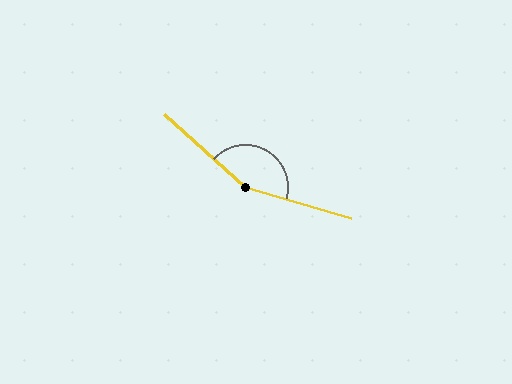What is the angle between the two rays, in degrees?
Approximately 154 degrees.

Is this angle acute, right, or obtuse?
It is obtuse.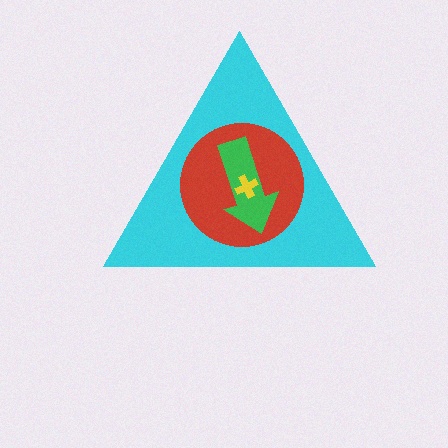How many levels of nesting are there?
4.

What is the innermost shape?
The yellow cross.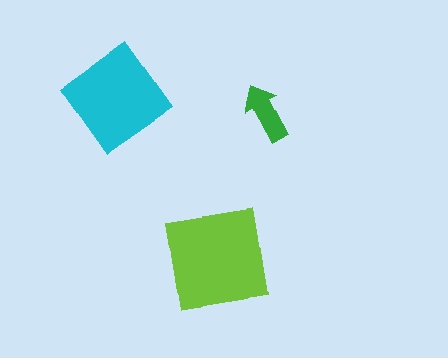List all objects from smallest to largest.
The green arrow, the cyan diamond, the lime square.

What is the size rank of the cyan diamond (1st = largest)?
2nd.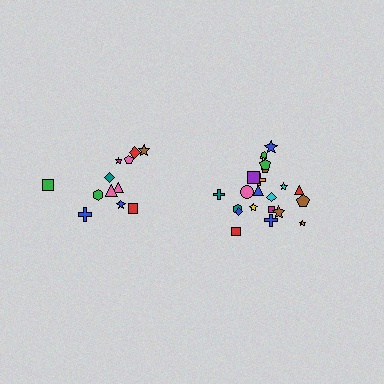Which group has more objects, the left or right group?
The right group.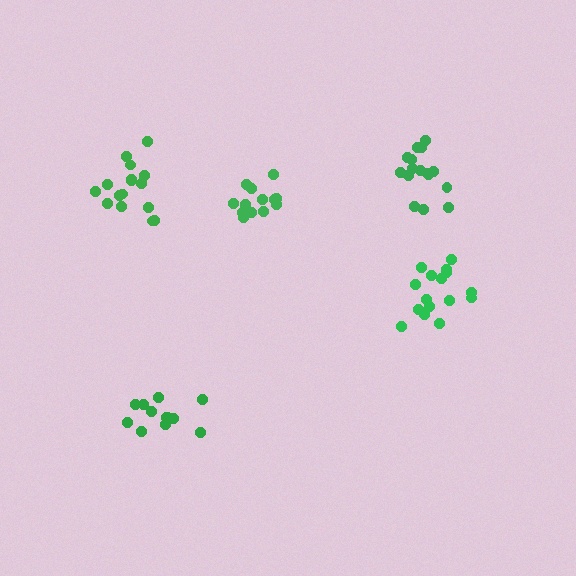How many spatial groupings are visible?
There are 5 spatial groupings.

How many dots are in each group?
Group 1: 16 dots, Group 2: 12 dots, Group 3: 16 dots, Group 4: 13 dots, Group 5: 16 dots (73 total).